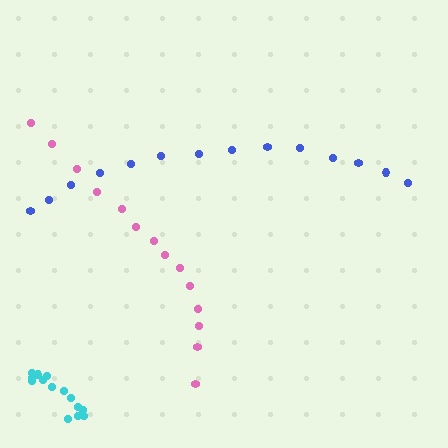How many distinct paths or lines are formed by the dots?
There are 3 distinct paths.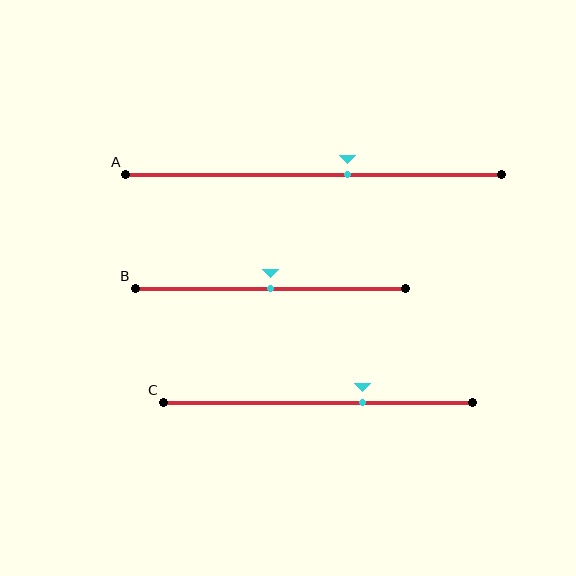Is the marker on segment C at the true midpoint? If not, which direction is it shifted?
No, the marker on segment C is shifted to the right by about 14% of the segment length.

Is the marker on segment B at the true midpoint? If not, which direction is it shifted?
Yes, the marker on segment B is at the true midpoint.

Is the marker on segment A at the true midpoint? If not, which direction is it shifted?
No, the marker on segment A is shifted to the right by about 9% of the segment length.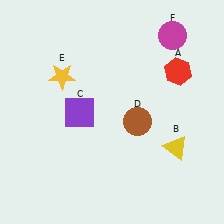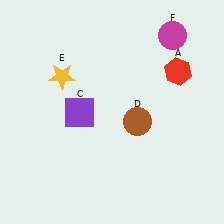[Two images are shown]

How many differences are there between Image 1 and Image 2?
There is 1 difference between the two images.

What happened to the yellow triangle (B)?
The yellow triangle (B) was removed in Image 2. It was in the bottom-right area of Image 1.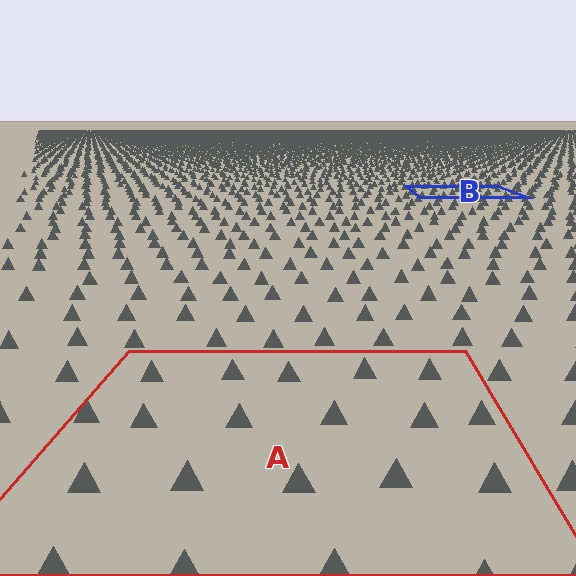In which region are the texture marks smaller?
The texture marks are smaller in region B, because it is farther away.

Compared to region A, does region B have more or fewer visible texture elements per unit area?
Region B has more texture elements per unit area — they are packed more densely because it is farther away.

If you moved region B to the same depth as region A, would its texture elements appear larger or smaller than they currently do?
They would appear larger. At a closer depth, the same texture elements are projected at a bigger on-screen size.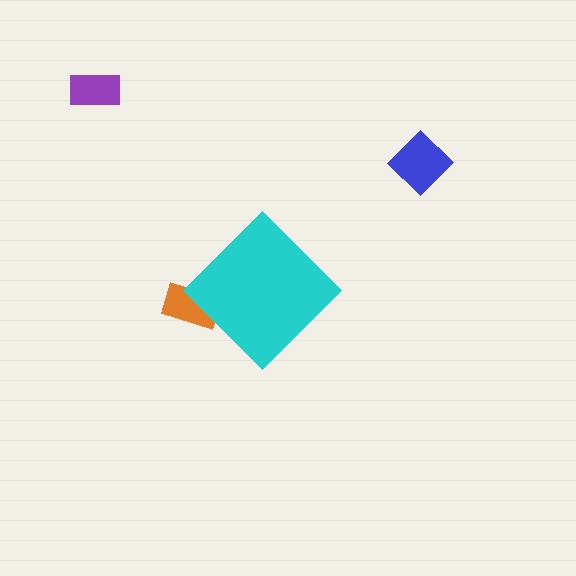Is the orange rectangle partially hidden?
Yes, the orange rectangle is partially hidden behind the cyan diamond.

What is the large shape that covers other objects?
A cyan diamond.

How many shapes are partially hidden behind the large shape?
1 shape is partially hidden.